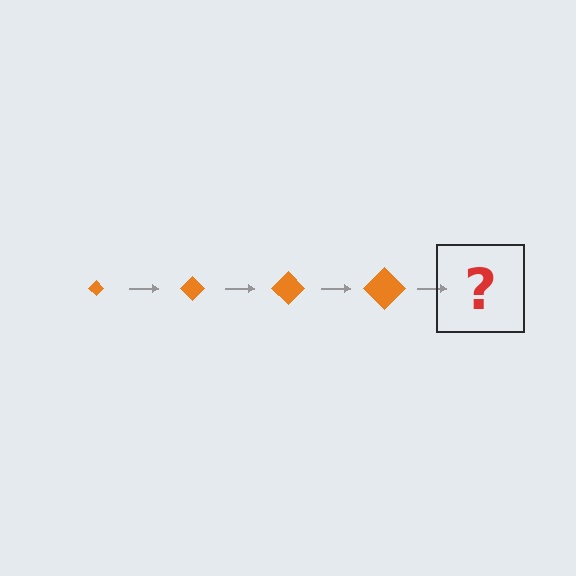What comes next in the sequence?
The next element should be an orange diamond, larger than the previous one.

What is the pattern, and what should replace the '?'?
The pattern is that the diamond gets progressively larger each step. The '?' should be an orange diamond, larger than the previous one.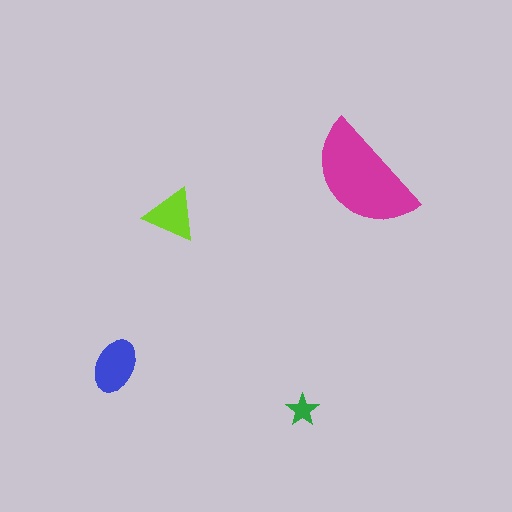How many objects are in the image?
There are 4 objects in the image.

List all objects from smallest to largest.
The green star, the lime triangle, the blue ellipse, the magenta semicircle.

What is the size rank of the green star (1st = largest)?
4th.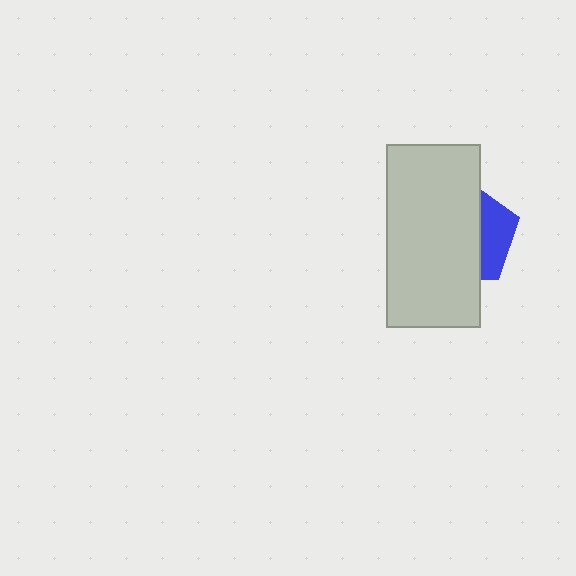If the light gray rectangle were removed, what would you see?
You would see the complete blue pentagon.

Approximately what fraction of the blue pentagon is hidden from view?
Roughly 69% of the blue pentagon is hidden behind the light gray rectangle.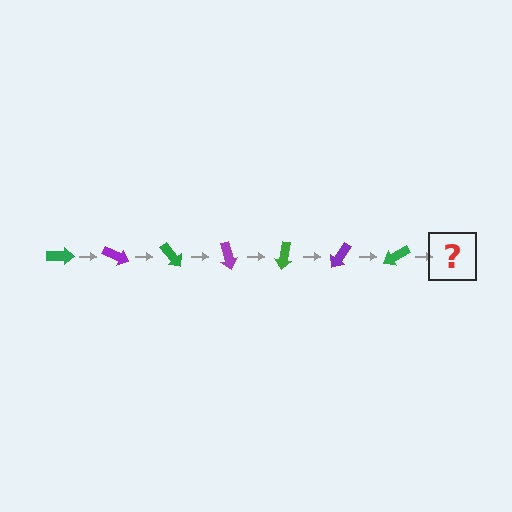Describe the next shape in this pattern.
It should be a purple arrow, rotated 175 degrees from the start.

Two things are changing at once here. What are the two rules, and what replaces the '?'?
The two rules are that it rotates 25 degrees each step and the color cycles through green and purple. The '?' should be a purple arrow, rotated 175 degrees from the start.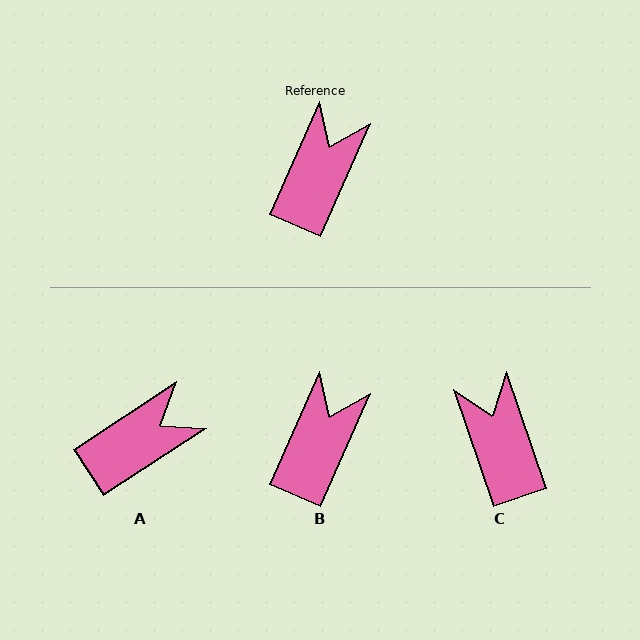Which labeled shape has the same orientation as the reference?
B.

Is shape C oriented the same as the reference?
No, it is off by about 42 degrees.